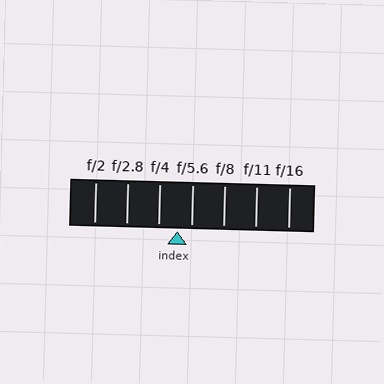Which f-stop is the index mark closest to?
The index mark is closest to f/5.6.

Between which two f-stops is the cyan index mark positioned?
The index mark is between f/4 and f/5.6.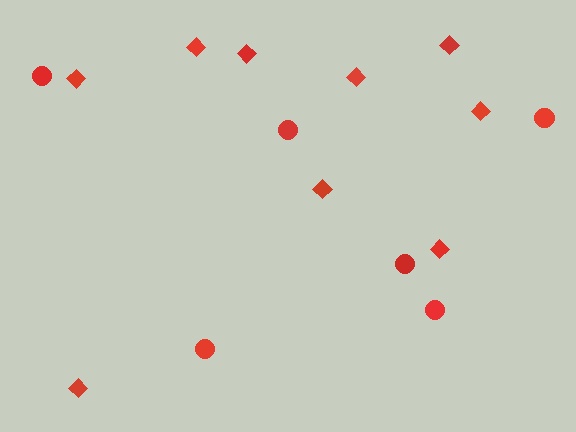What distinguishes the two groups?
There are 2 groups: one group of circles (6) and one group of diamonds (9).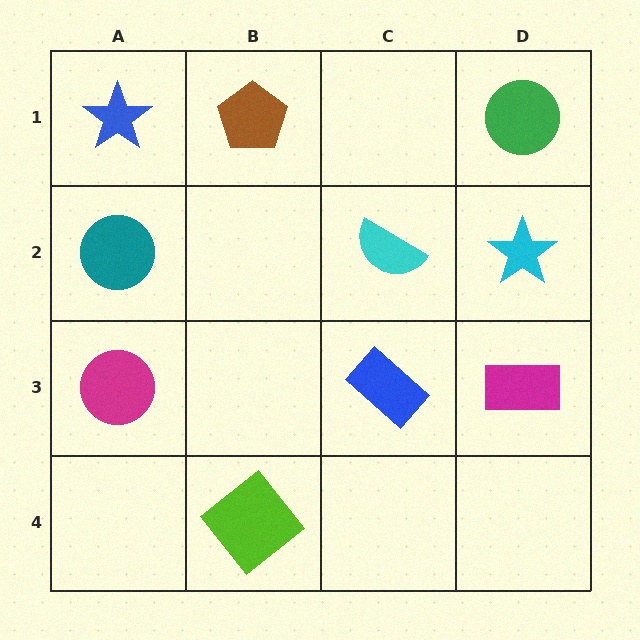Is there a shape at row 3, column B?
No, that cell is empty.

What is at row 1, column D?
A green circle.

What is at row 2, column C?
A cyan semicircle.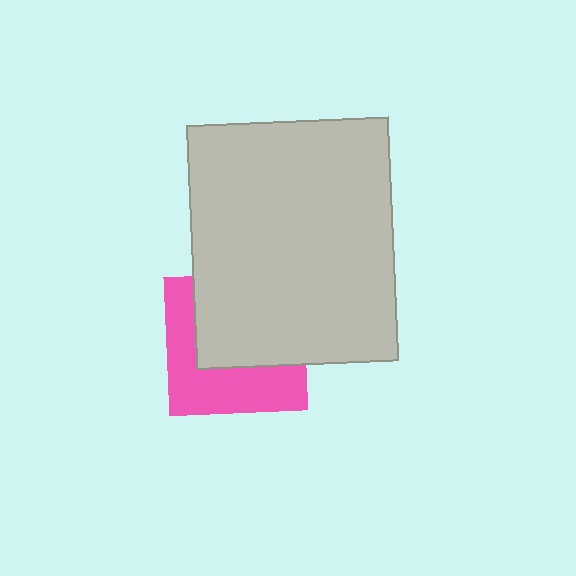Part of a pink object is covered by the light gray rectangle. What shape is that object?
It is a square.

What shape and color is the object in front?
The object in front is a light gray rectangle.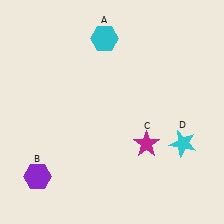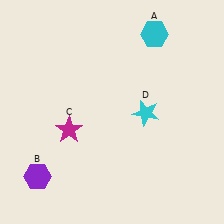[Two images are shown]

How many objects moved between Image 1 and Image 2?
3 objects moved between the two images.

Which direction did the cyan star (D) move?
The cyan star (D) moved left.